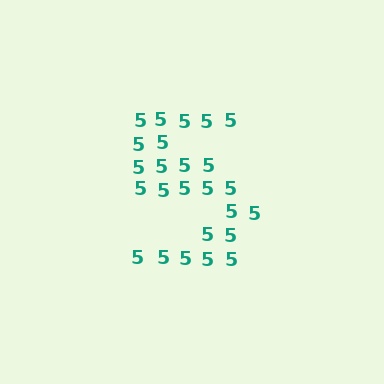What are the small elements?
The small elements are digit 5's.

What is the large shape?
The large shape is the digit 5.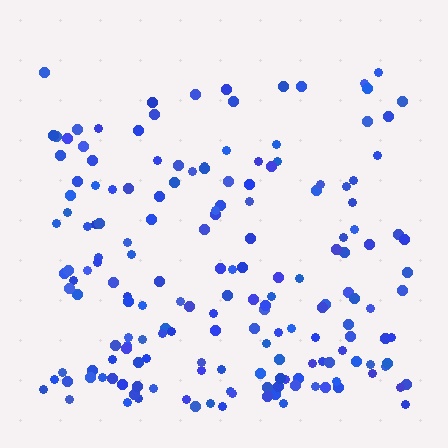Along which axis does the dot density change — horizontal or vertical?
Vertical.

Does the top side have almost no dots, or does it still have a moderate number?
Still a moderate number, just noticeably fewer than the bottom.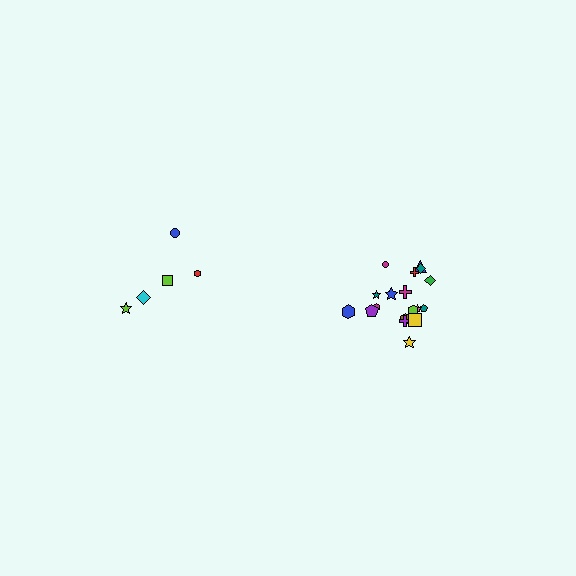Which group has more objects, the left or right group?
The right group.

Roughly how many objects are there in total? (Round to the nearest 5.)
Roughly 25 objects in total.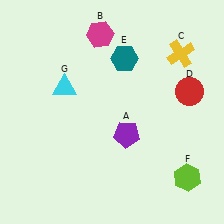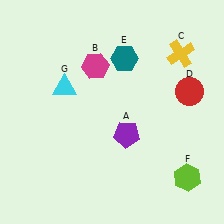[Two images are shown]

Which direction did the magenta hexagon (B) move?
The magenta hexagon (B) moved down.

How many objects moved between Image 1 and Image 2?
1 object moved between the two images.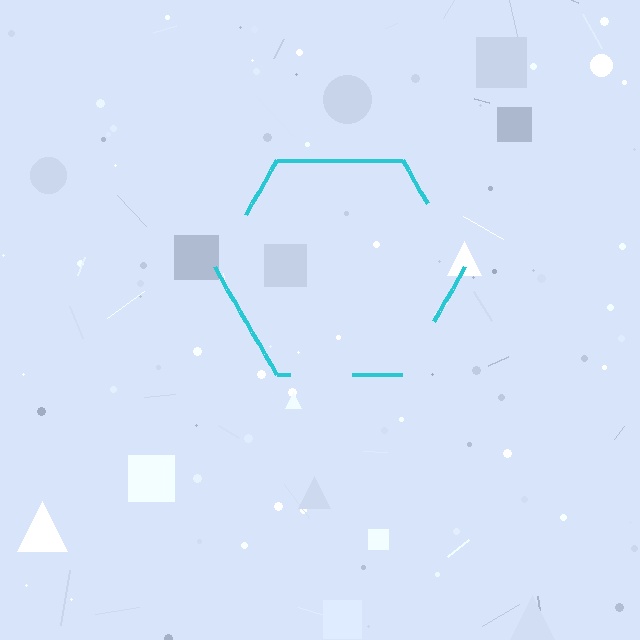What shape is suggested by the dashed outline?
The dashed outline suggests a hexagon.